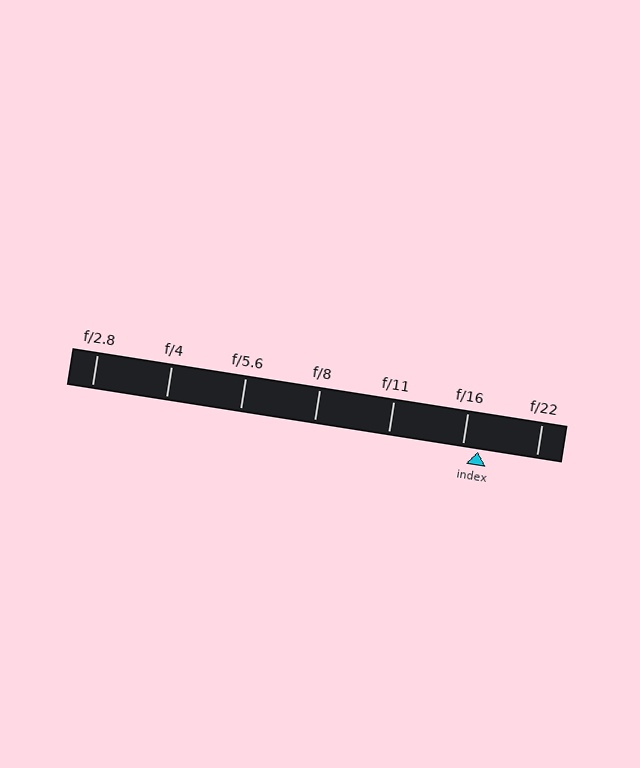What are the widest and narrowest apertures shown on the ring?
The widest aperture shown is f/2.8 and the narrowest is f/22.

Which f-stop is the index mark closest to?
The index mark is closest to f/16.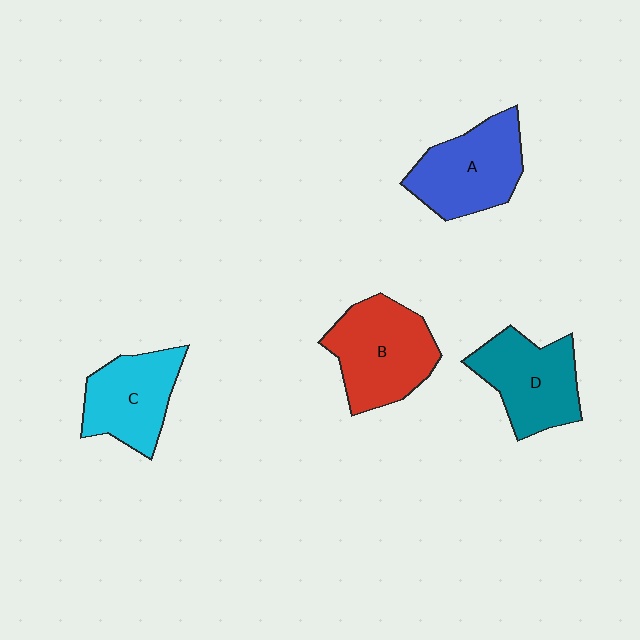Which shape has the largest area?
Shape B (red).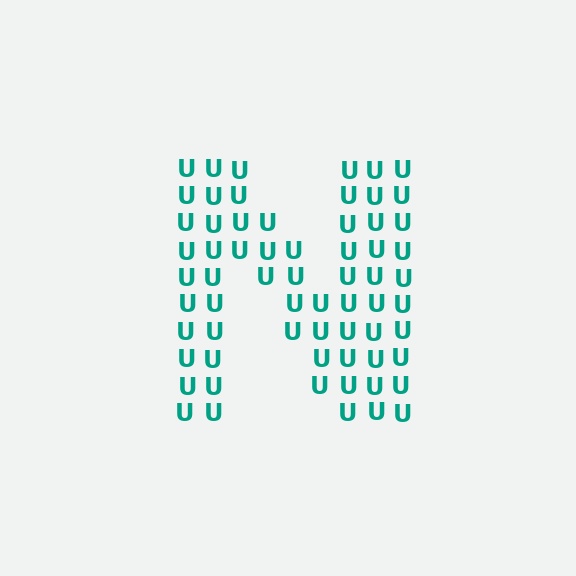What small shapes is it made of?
It is made of small letter U's.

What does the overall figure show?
The overall figure shows the letter N.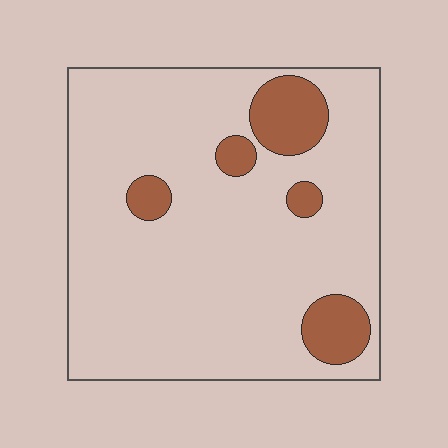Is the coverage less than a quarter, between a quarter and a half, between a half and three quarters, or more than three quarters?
Less than a quarter.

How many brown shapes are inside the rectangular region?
5.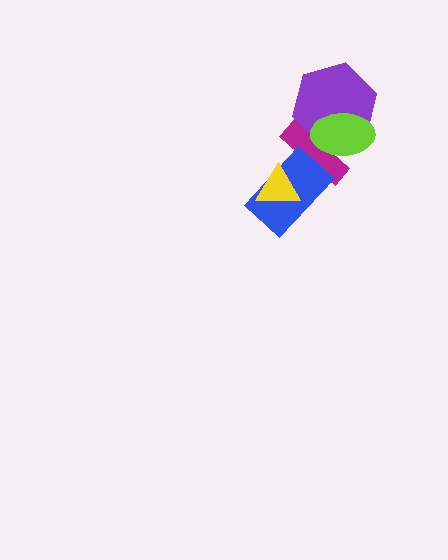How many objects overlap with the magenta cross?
4 objects overlap with the magenta cross.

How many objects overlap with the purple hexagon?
2 objects overlap with the purple hexagon.